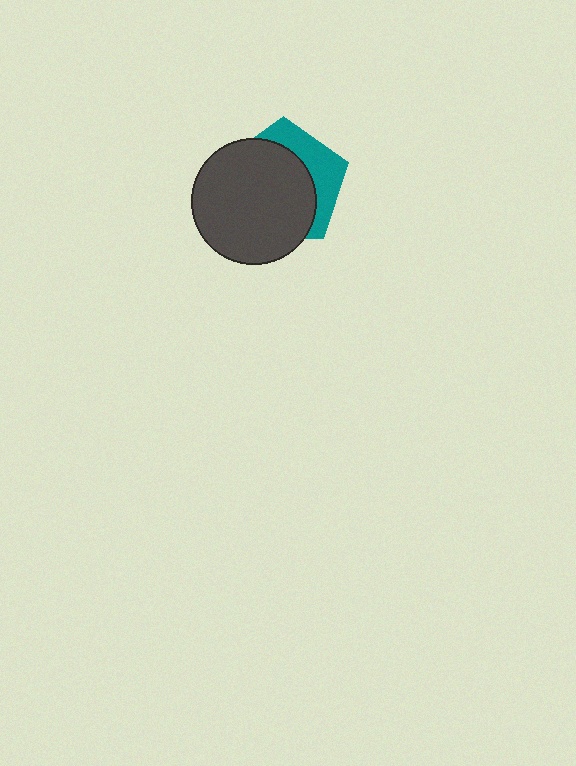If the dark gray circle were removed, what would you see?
You would see the complete teal pentagon.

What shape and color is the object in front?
The object in front is a dark gray circle.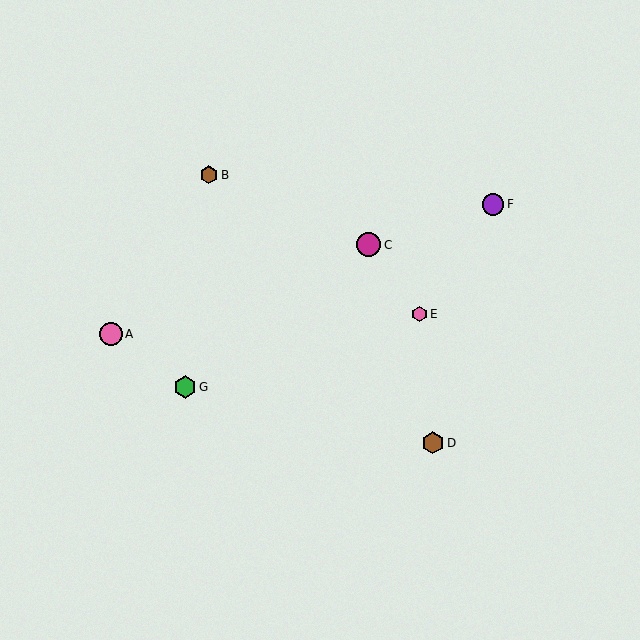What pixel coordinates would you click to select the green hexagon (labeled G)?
Click at (185, 387) to select the green hexagon G.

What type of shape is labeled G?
Shape G is a green hexagon.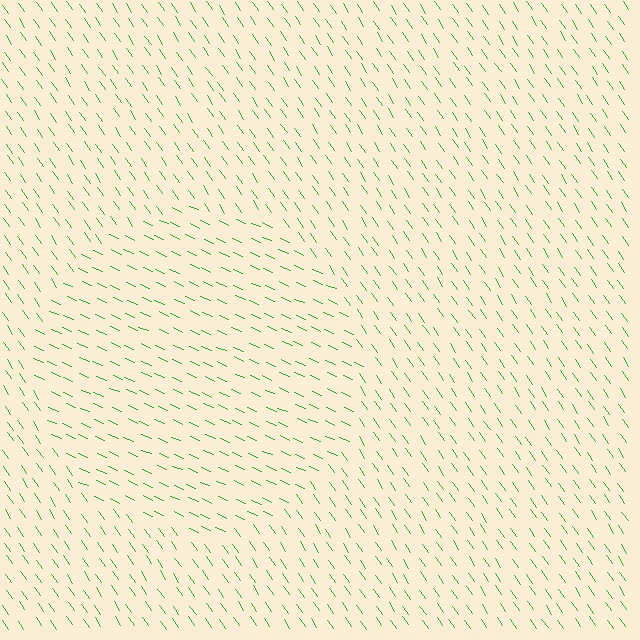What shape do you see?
I see a circle.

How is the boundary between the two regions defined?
The boundary is defined purely by a change in line orientation (approximately 32 degrees difference). All lines are the same color and thickness.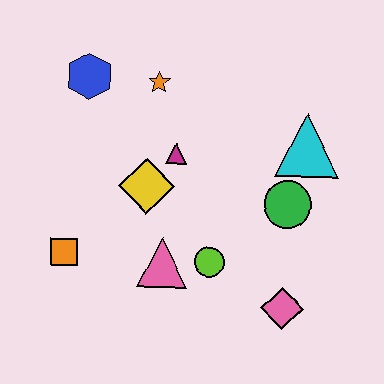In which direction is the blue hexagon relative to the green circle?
The blue hexagon is to the left of the green circle.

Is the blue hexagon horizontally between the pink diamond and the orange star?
No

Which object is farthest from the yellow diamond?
The pink diamond is farthest from the yellow diamond.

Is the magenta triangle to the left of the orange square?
No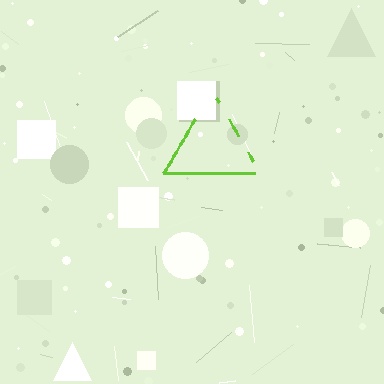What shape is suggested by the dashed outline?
The dashed outline suggests a triangle.